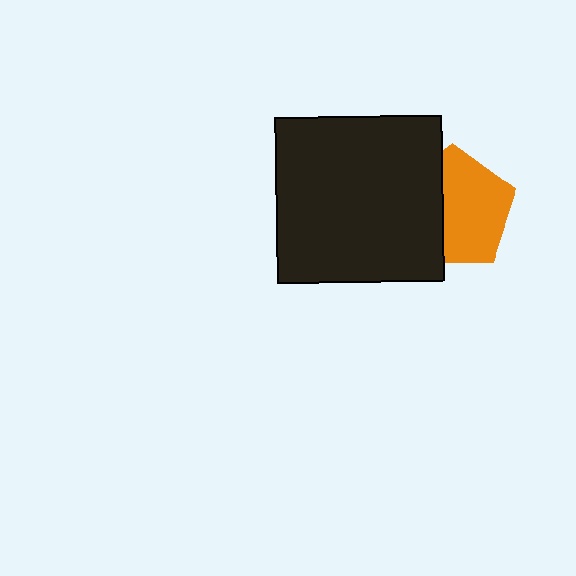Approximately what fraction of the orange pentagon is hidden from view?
Roughly 39% of the orange pentagon is hidden behind the black square.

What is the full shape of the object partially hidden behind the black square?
The partially hidden object is an orange pentagon.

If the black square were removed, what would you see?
You would see the complete orange pentagon.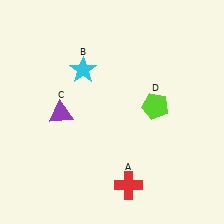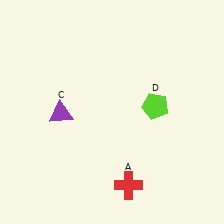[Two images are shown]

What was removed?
The cyan star (B) was removed in Image 2.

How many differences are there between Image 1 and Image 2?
There is 1 difference between the two images.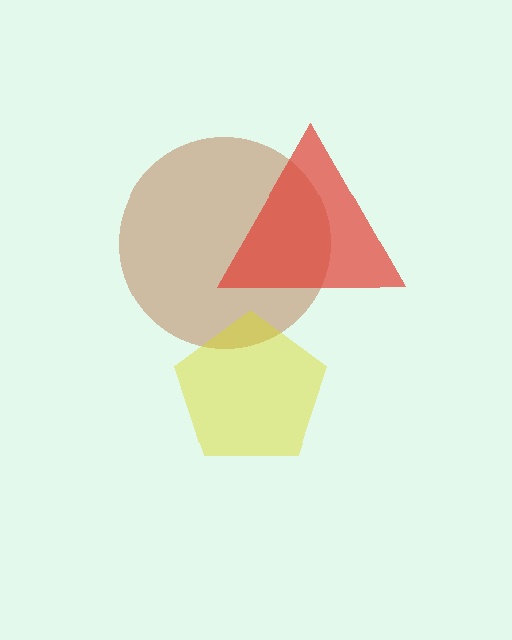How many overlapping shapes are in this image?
There are 3 overlapping shapes in the image.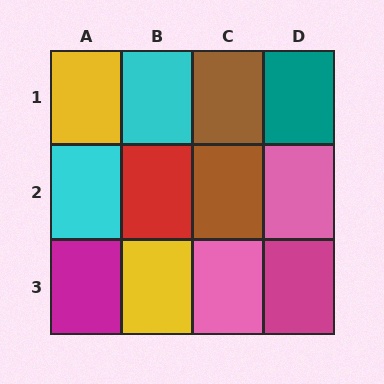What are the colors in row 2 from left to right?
Cyan, red, brown, pink.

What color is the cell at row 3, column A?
Magenta.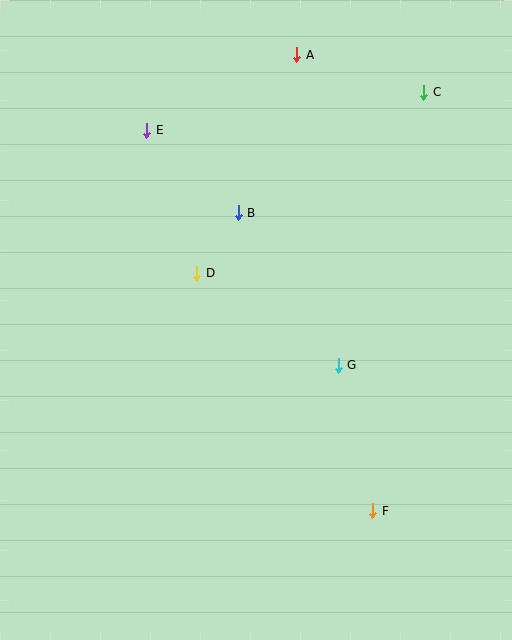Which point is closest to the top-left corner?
Point E is closest to the top-left corner.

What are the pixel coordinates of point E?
Point E is at (147, 130).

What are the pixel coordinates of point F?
Point F is at (373, 511).